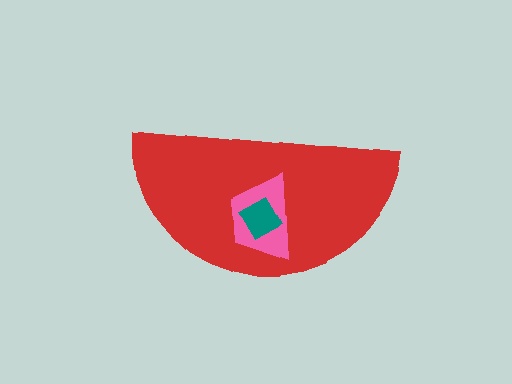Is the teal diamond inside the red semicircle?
Yes.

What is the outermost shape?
The red semicircle.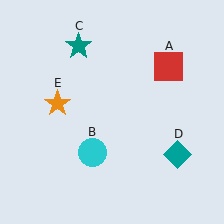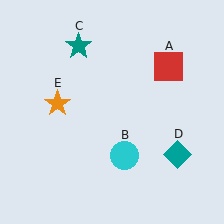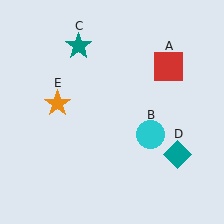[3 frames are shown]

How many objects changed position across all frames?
1 object changed position: cyan circle (object B).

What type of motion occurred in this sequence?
The cyan circle (object B) rotated counterclockwise around the center of the scene.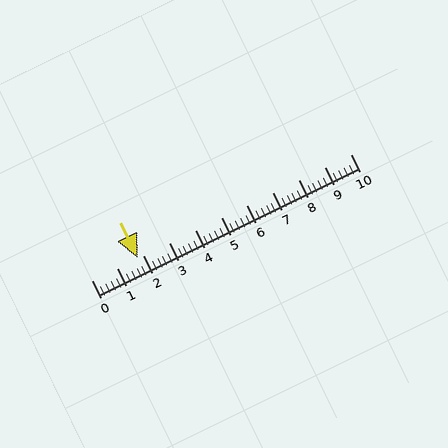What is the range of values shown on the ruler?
The ruler shows values from 0 to 10.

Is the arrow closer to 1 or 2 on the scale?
The arrow is closer to 2.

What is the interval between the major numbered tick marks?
The major tick marks are spaced 1 units apart.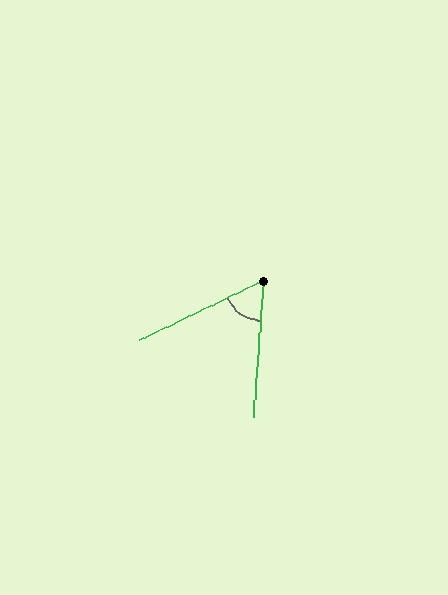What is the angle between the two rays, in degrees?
Approximately 60 degrees.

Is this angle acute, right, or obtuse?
It is acute.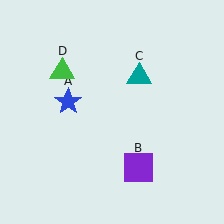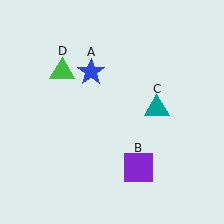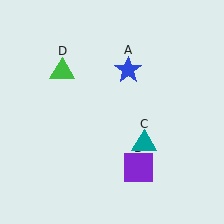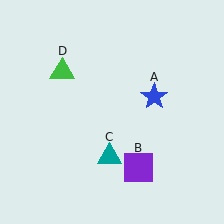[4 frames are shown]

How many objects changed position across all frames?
2 objects changed position: blue star (object A), teal triangle (object C).